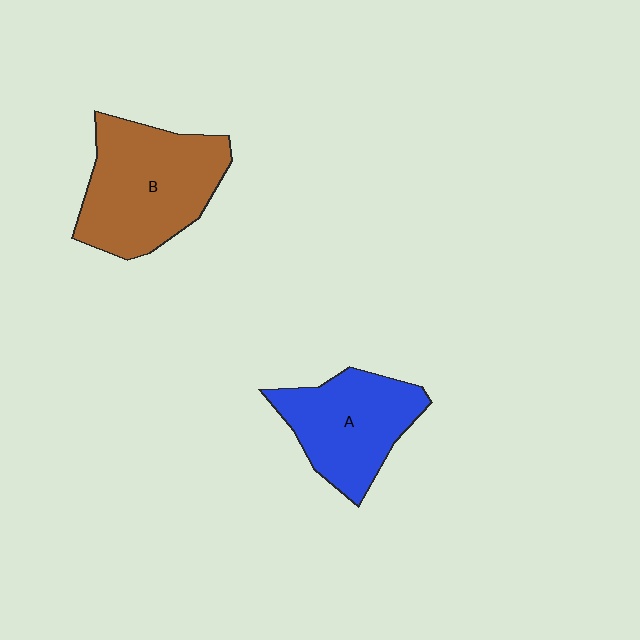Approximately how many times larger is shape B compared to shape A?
Approximately 1.3 times.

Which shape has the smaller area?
Shape A (blue).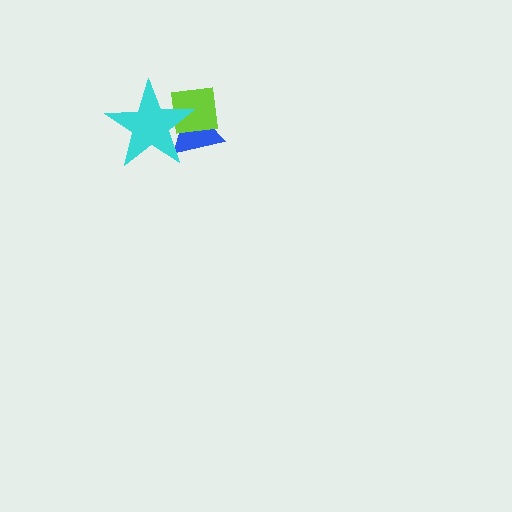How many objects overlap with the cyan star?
2 objects overlap with the cyan star.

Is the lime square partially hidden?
Yes, it is partially covered by another shape.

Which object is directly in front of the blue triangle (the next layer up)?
The lime square is directly in front of the blue triangle.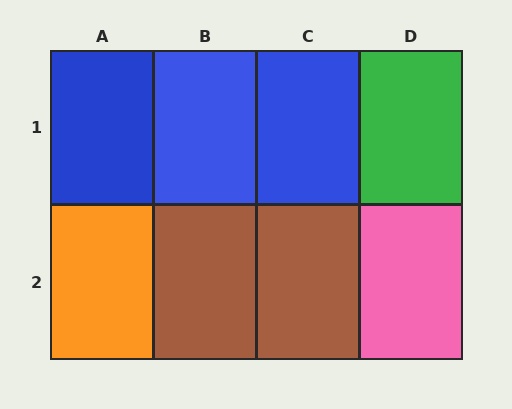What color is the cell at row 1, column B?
Blue.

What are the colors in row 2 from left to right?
Orange, brown, brown, pink.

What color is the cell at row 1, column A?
Blue.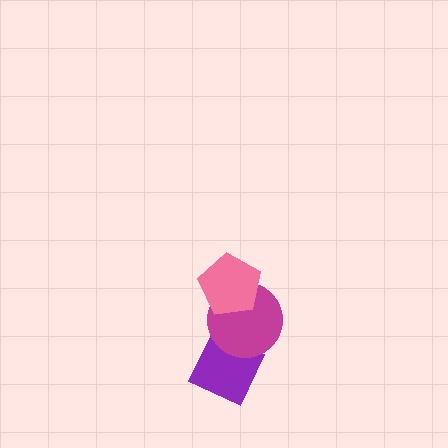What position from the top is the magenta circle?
The magenta circle is 2nd from the top.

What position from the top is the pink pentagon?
The pink pentagon is 1st from the top.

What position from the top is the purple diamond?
The purple diamond is 3rd from the top.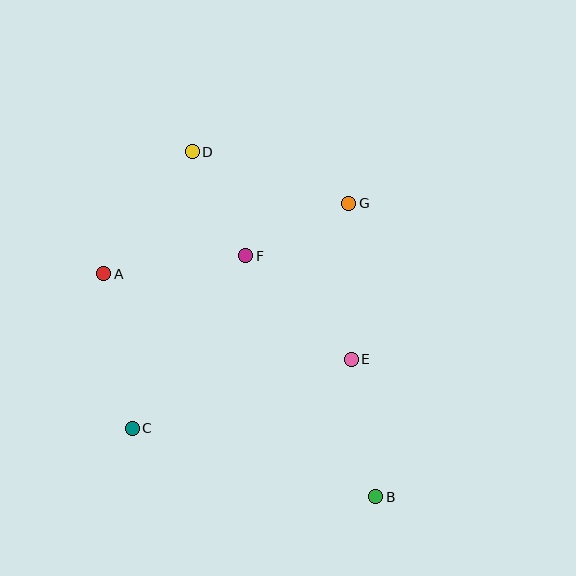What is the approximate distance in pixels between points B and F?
The distance between B and F is approximately 274 pixels.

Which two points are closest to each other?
Points F and G are closest to each other.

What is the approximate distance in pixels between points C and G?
The distance between C and G is approximately 313 pixels.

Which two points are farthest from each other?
Points B and D are farthest from each other.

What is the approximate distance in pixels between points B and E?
The distance between B and E is approximately 139 pixels.